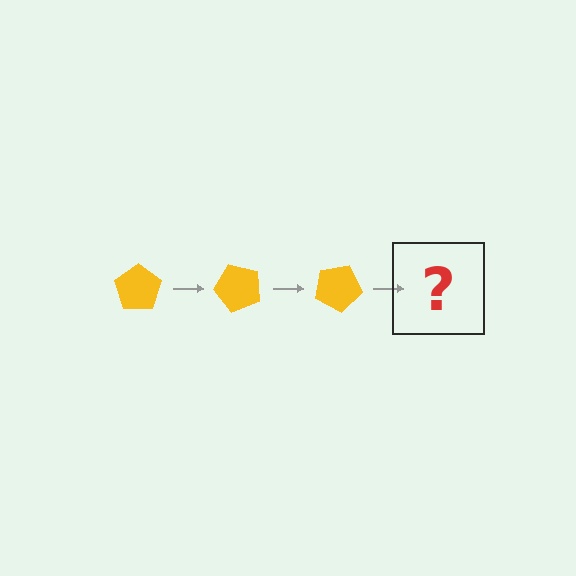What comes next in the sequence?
The next element should be a yellow pentagon rotated 150 degrees.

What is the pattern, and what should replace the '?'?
The pattern is that the pentagon rotates 50 degrees each step. The '?' should be a yellow pentagon rotated 150 degrees.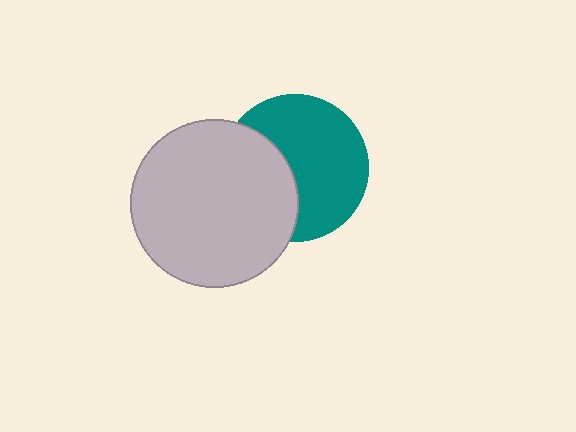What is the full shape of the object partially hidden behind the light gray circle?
The partially hidden object is a teal circle.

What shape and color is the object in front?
The object in front is a light gray circle.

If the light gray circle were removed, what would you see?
You would see the complete teal circle.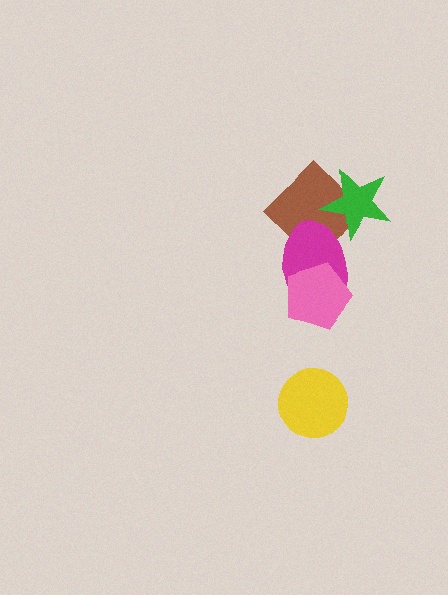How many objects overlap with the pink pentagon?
1 object overlaps with the pink pentagon.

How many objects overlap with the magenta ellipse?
3 objects overlap with the magenta ellipse.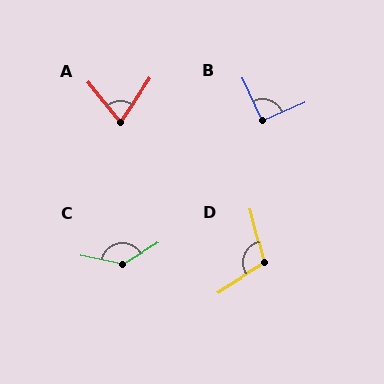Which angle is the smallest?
A, at approximately 73 degrees.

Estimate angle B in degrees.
Approximately 91 degrees.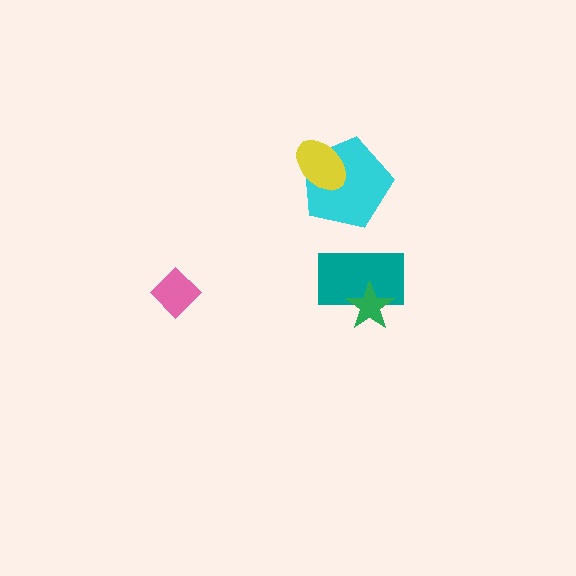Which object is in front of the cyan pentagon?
The yellow ellipse is in front of the cyan pentagon.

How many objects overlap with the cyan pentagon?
1 object overlaps with the cyan pentagon.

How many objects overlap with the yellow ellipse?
1 object overlaps with the yellow ellipse.